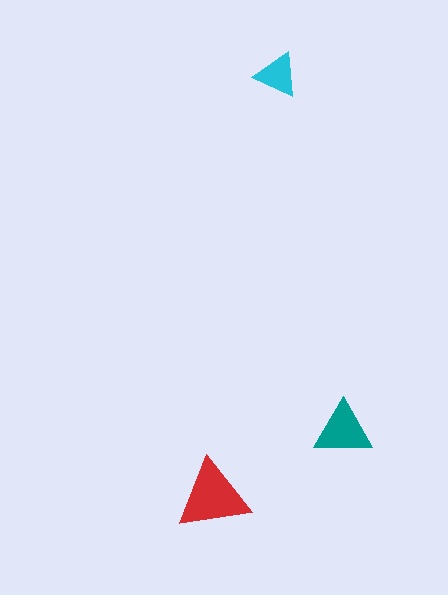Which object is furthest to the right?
The teal triangle is rightmost.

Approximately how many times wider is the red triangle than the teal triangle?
About 1.5 times wider.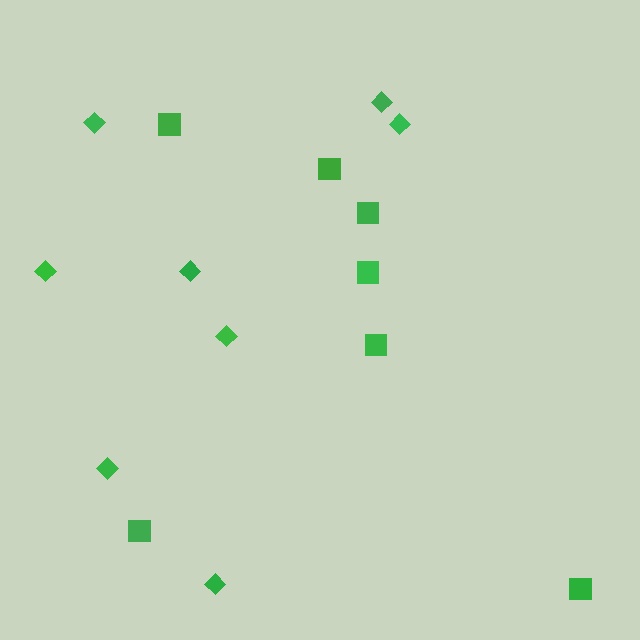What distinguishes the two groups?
There are 2 groups: one group of diamonds (8) and one group of squares (7).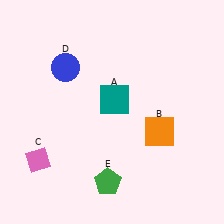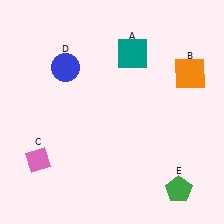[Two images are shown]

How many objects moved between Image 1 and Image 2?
3 objects moved between the two images.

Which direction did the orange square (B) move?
The orange square (B) moved up.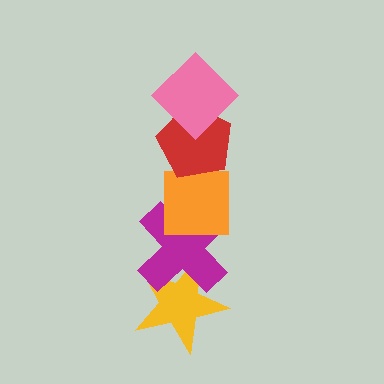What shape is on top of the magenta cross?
The orange square is on top of the magenta cross.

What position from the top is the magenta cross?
The magenta cross is 4th from the top.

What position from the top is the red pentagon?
The red pentagon is 2nd from the top.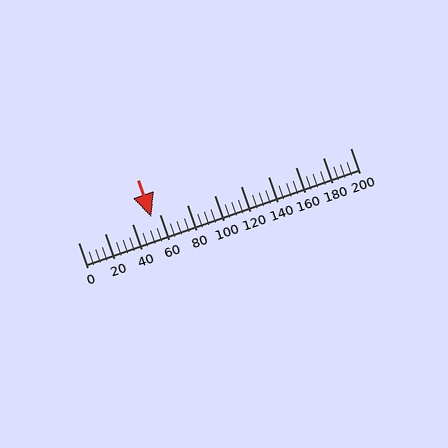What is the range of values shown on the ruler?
The ruler shows values from 0 to 200.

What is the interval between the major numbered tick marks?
The major tick marks are spaced 20 units apart.